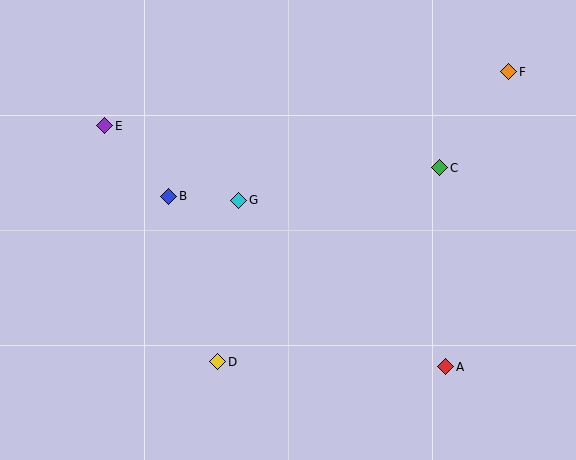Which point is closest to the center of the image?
Point G at (239, 200) is closest to the center.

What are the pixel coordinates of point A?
Point A is at (446, 367).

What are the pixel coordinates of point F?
Point F is at (509, 72).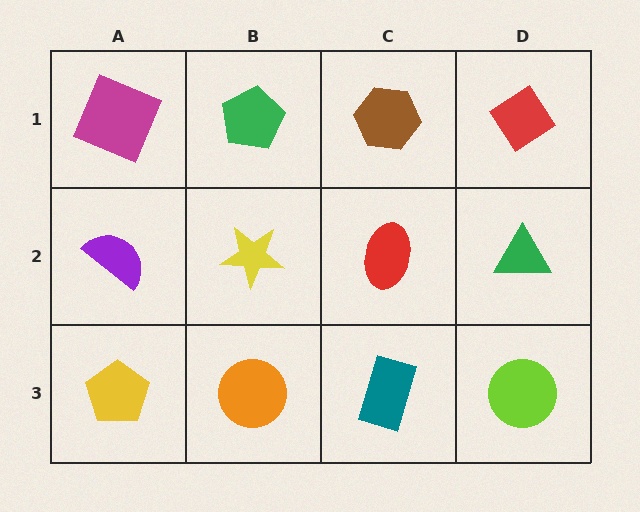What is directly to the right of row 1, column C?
A red diamond.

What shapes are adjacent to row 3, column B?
A yellow star (row 2, column B), a yellow pentagon (row 3, column A), a teal rectangle (row 3, column C).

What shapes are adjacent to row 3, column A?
A purple semicircle (row 2, column A), an orange circle (row 3, column B).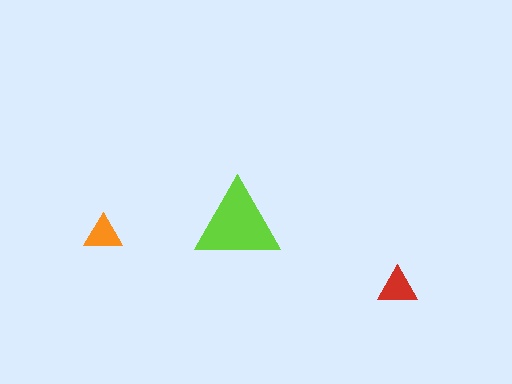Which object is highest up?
The lime triangle is topmost.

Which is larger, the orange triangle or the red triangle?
The red one.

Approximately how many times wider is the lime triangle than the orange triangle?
About 2.5 times wider.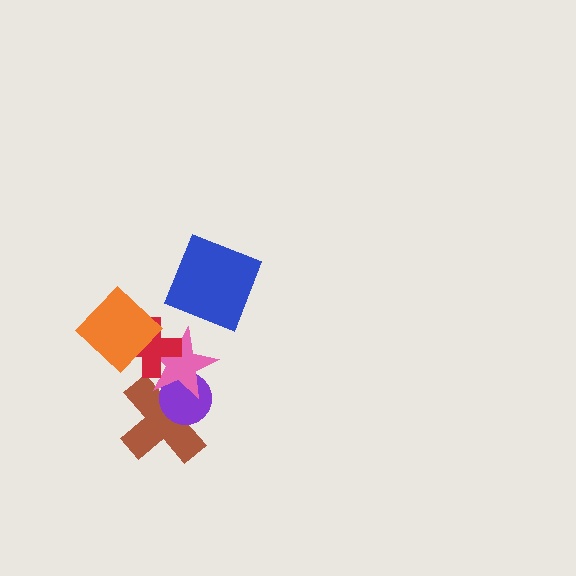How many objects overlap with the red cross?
2 objects overlap with the red cross.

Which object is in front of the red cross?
The orange diamond is in front of the red cross.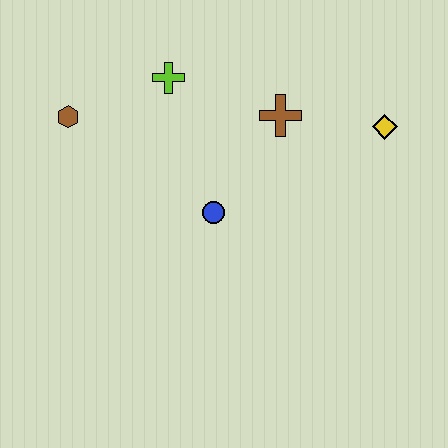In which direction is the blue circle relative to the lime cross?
The blue circle is below the lime cross.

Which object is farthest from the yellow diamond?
The brown hexagon is farthest from the yellow diamond.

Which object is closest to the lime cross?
The brown hexagon is closest to the lime cross.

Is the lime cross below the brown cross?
No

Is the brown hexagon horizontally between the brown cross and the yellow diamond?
No